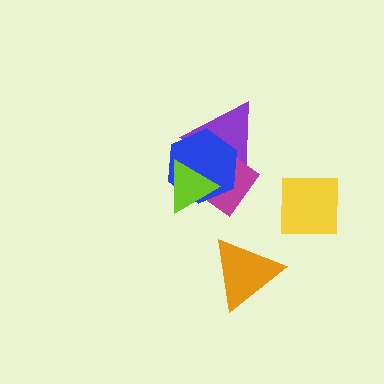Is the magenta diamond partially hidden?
Yes, it is partially covered by another shape.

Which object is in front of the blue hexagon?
The lime triangle is in front of the blue hexagon.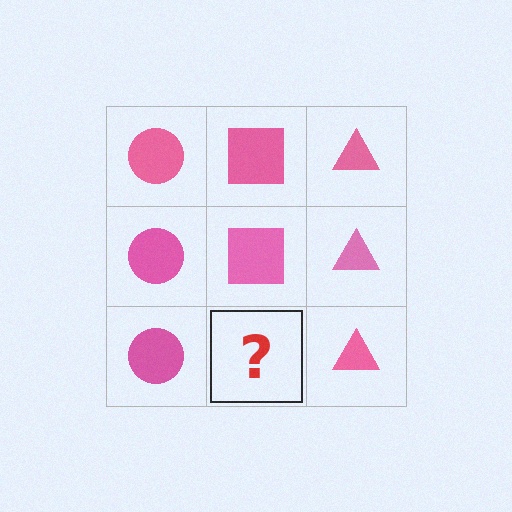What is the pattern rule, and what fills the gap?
The rule is that each column has a consistent shape. The gap should be filled with a pink square.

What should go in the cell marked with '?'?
The missing cell should contain a pink square.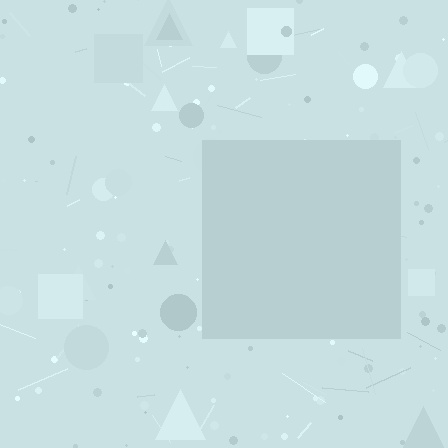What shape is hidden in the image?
A square is hidden in the image.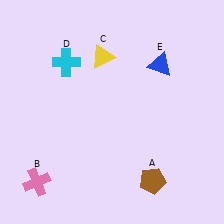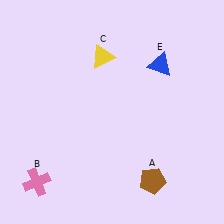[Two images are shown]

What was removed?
The cyan cross (D) was removed in Image 2.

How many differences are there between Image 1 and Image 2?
There is 1 difference between the two images.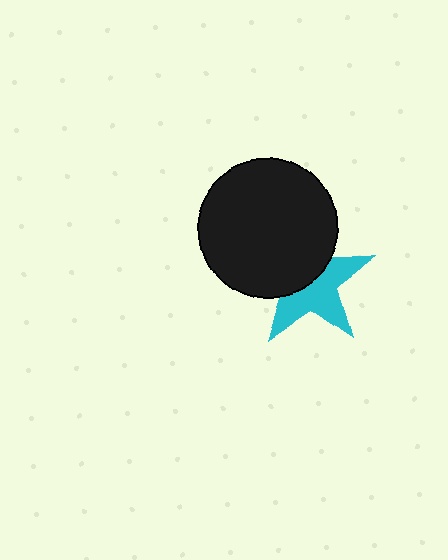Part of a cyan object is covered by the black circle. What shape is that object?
It is a star.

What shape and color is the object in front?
The object in front is a black circle.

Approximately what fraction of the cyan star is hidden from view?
Roughly 46% of the cyan star is hidden behind the black circle.